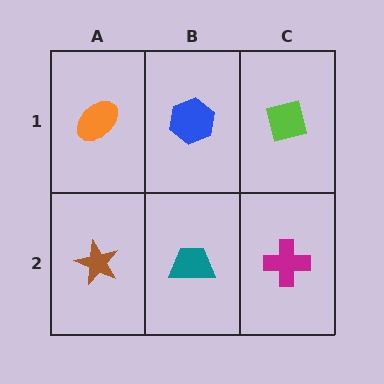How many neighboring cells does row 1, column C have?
2.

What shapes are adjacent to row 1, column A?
A brown star (row 2, column A), a blue hexagon (row 1, column B).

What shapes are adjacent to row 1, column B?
A teal trapezoid (row 2, column B), an orange ellipse (row 1, column A), a lime square (row 1, column C).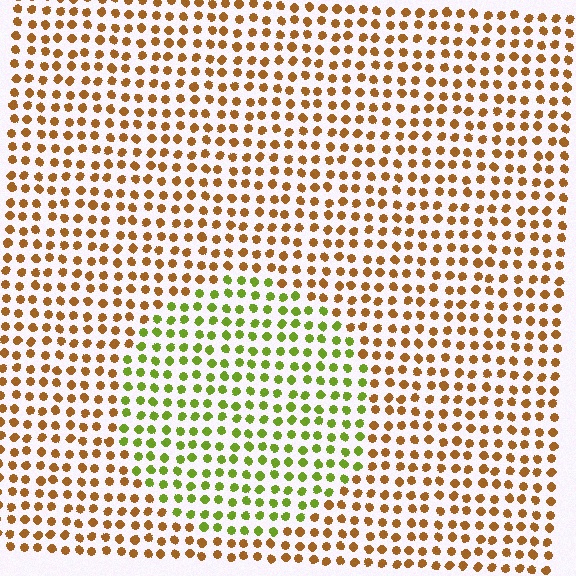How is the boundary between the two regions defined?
The boundary is defined purely by a slight shift in hue (about 56 degrees). Spacing, size, and orientation are identical on both sides.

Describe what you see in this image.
The image is filled with small brown elements in a uniform arrangement. A circle-shaped region is visible where the elements are tinted to a slightly different hue, forming a subtle color boundary.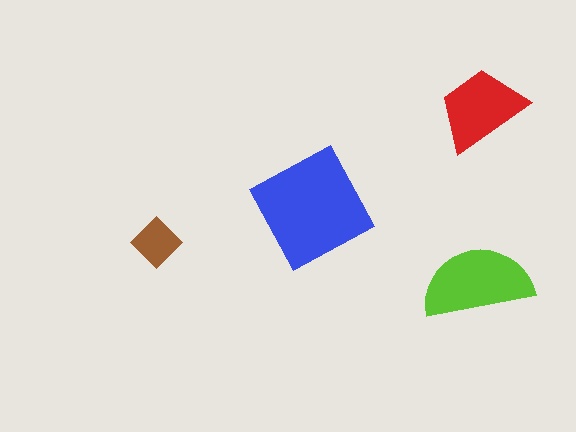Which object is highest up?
The red trapezoid is topmost.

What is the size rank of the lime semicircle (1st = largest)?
2nd.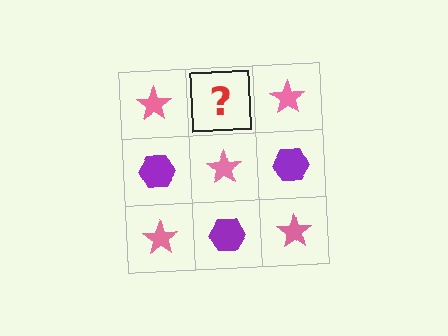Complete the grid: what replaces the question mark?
The question mark should be replaced with a purple hexagon.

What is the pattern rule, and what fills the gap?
The rule is that it alternates pink star and purple hexagon in a checkerboard pattern. The gap should be filled with a purple hexagon.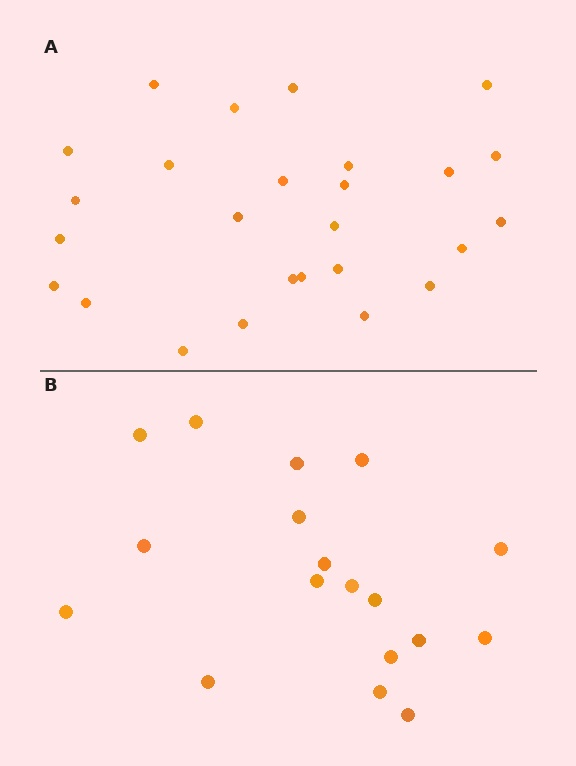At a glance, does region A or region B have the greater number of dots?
Region A (the top region) has more dots.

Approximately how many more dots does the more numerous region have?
Region A has roughly 8 or so more dots than region B.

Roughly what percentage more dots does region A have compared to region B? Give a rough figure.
About 45% more.